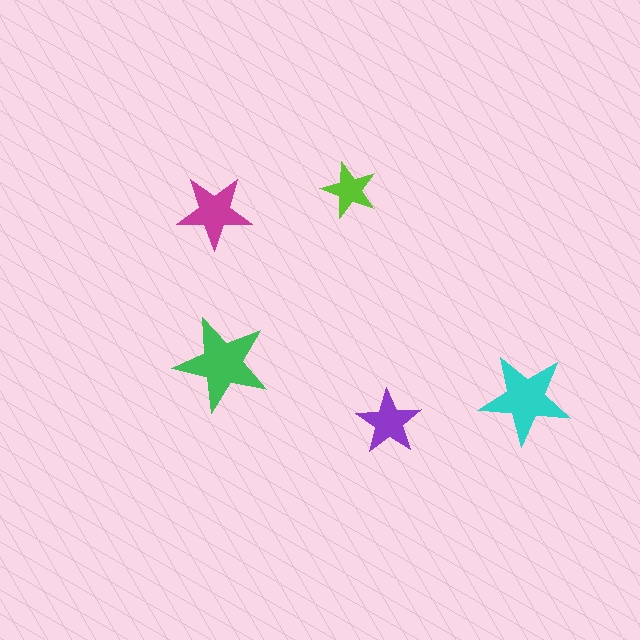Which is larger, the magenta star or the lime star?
The magenta one.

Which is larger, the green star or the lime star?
The green one.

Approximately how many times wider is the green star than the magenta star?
About 1.5 times wider.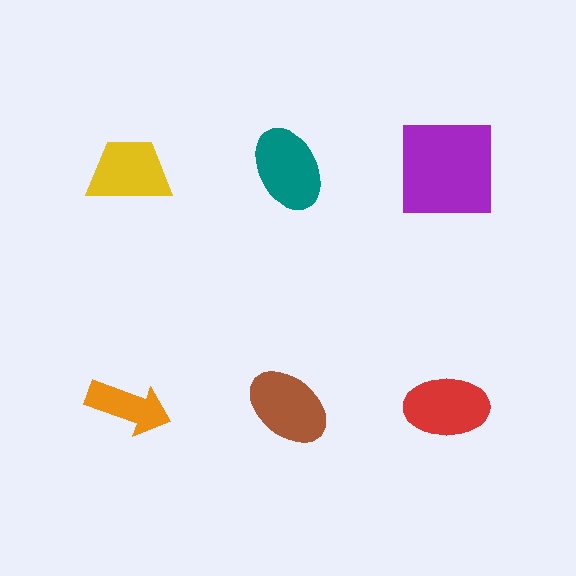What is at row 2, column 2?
A brown ellipse.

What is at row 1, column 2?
A teal ellipse.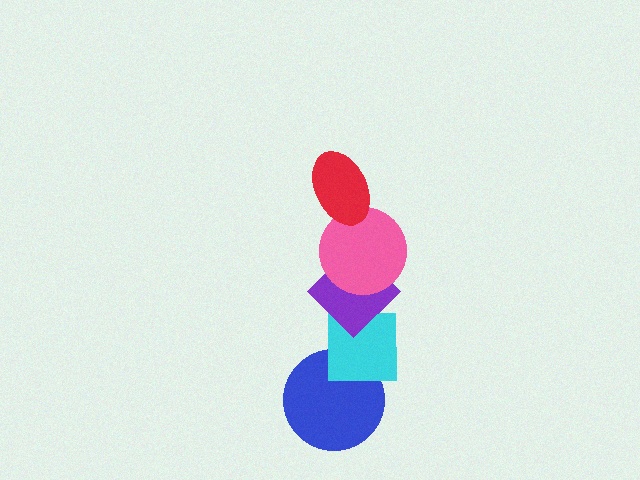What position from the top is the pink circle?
The pink circle is 2nd from the top.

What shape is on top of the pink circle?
The red ellipse is on top of the pink circle.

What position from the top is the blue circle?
The blue circle is 5th from the top.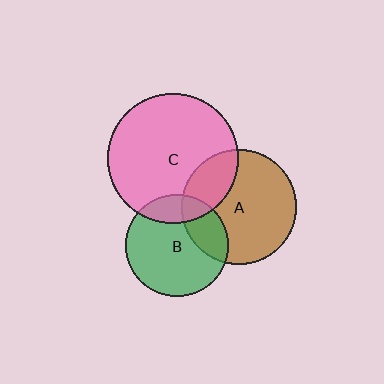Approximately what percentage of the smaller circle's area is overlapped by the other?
Approximately 20%.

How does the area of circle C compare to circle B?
Approximately 1.6 times.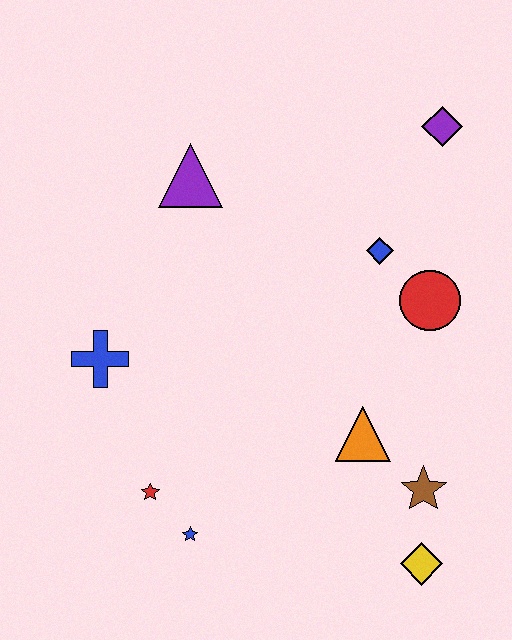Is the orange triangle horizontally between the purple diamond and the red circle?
No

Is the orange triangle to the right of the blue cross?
Yes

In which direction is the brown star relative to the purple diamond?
The brown star is below the purple diamond.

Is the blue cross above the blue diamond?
No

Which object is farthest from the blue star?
The purple diamond is farthest from the blue star.